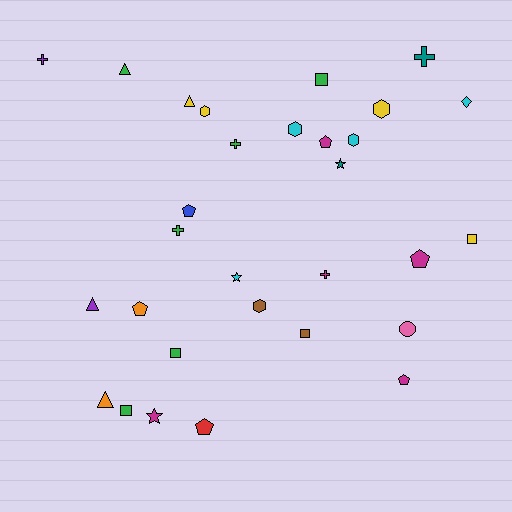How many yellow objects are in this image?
There are 4 yellow objects.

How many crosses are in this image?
There are 5 crosses.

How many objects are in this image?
There are 30 objects.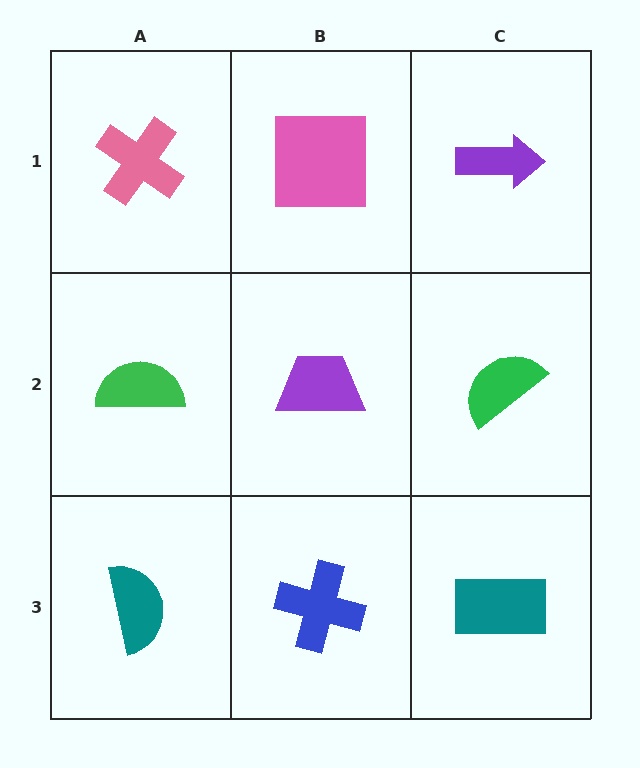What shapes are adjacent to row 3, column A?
A green semicircle (row 2, column A), a blue cross (row 3, column B).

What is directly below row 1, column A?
A green semicircle.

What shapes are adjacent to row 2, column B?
A pink square (row 1, column B), a blue cross (row 3, column B), a green semicircle (row 2, column A), a green semicircle (row 2, column C).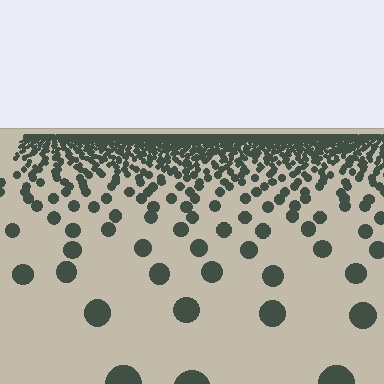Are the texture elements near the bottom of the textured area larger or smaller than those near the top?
Larger. Near the bottom, elements are closer to the viewer and appear at a bigger on-screen size.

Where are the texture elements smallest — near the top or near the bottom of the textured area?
Near the top.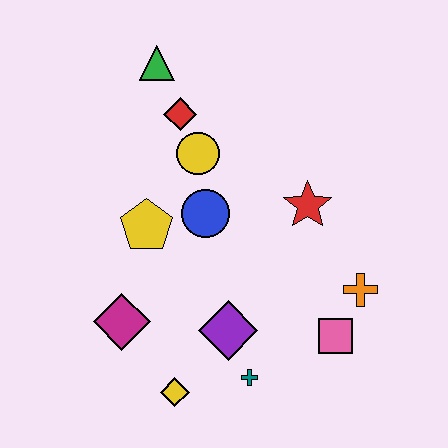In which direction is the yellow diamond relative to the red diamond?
The yellow diamond is below the red diamond.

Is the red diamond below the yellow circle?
No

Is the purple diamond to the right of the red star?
No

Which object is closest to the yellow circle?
The red diamond is closest to the yellow circle.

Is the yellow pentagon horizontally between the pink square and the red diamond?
No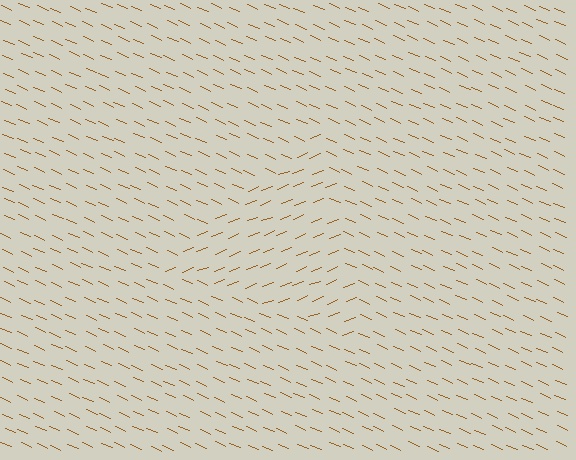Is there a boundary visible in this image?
Yes, there is a texture boundary formed by a change in line orientation.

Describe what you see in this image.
The image is filled with small brown line segments. A triangle region in the image has lines oriented differently from the surrounding lines, creating a visible texture boundary.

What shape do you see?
I see a triangle.